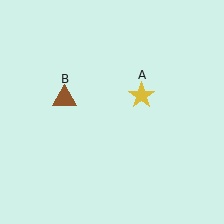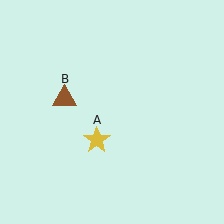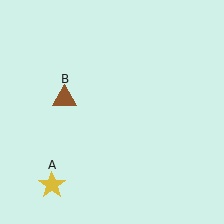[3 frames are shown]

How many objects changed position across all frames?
1 object changed position: yellow star (object A).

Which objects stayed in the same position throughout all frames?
Brown triangle (object B) remained stationary.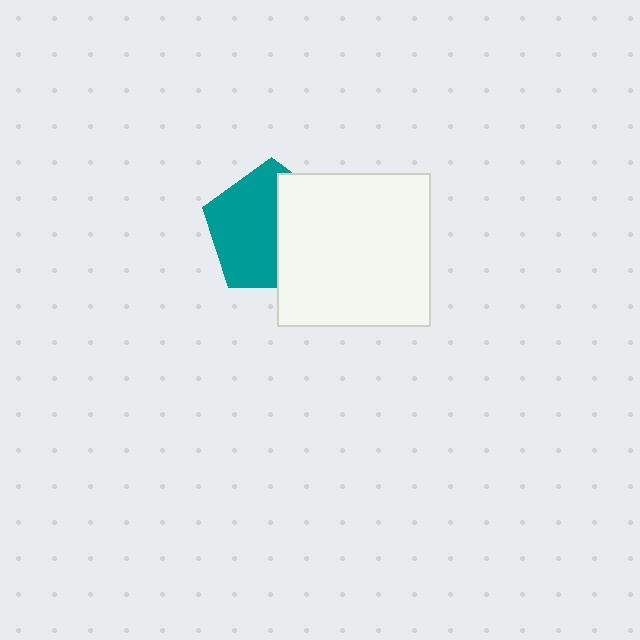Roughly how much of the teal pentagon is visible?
About half of it is visible (roughly 57%).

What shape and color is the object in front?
The object in front is a white square.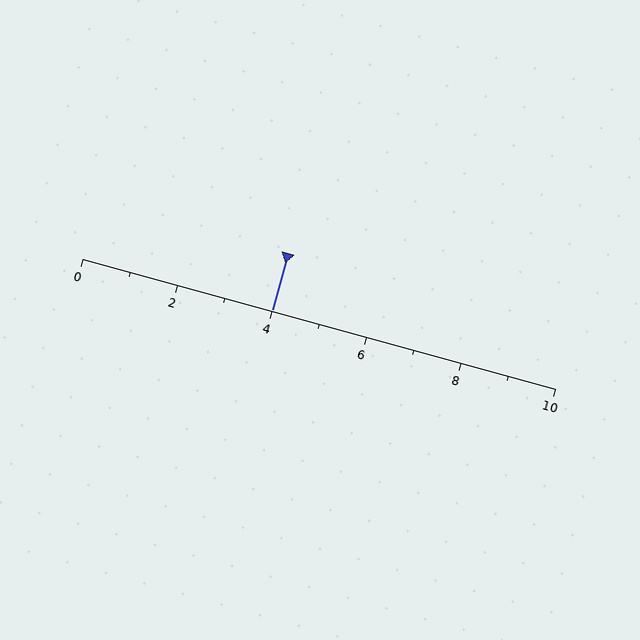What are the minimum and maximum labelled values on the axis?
The axis runs from 0 to 10.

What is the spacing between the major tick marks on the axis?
The major ticks are spaced 2 apart.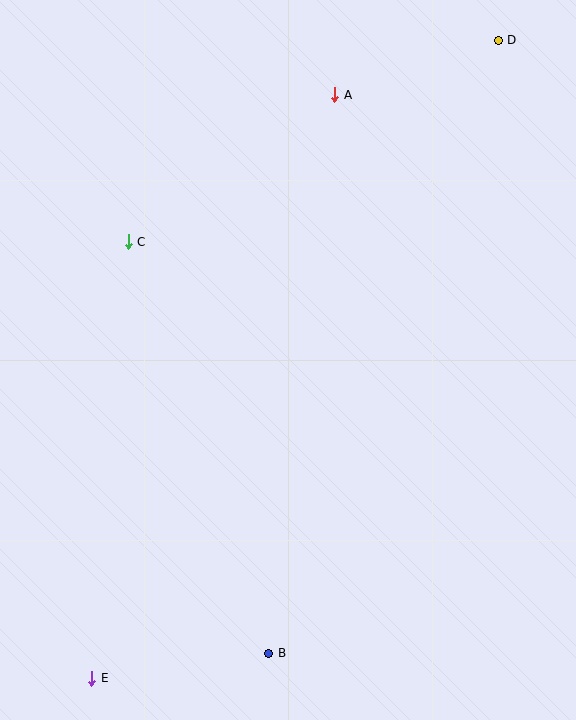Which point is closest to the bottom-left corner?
Point E is closest to the bottom-left corner.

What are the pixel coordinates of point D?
Point D is at (498, 40).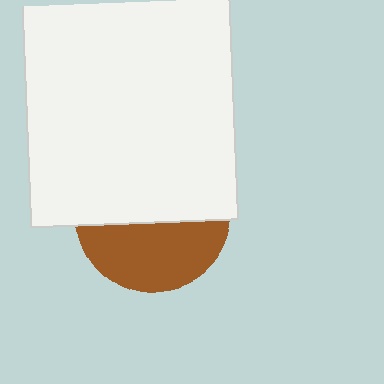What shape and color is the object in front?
The object in front is a white rectangle.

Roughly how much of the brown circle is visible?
A small part of it is visible (roughly 44%).